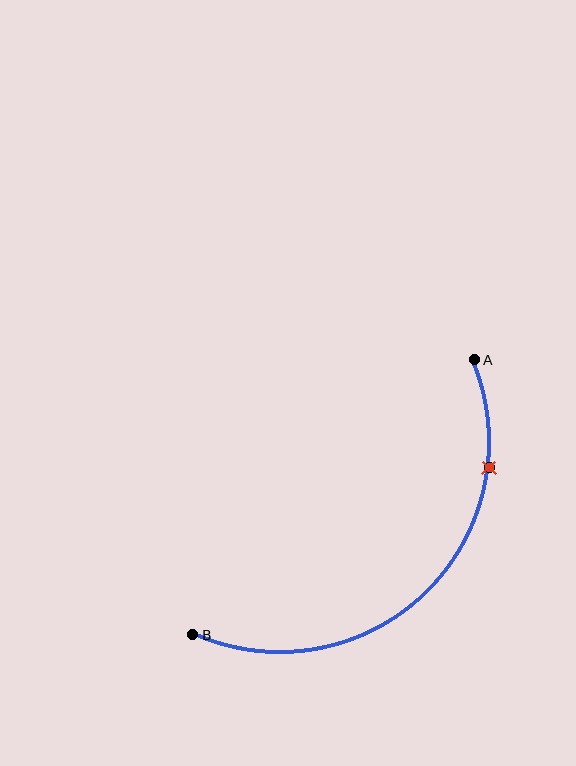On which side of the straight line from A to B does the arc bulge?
The arc bulges below and to the right of the straight line connecting A and B.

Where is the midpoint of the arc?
The arc midpoint is the point on the curve farthest from the straight line joining A and B. It sits below and to the right of that line.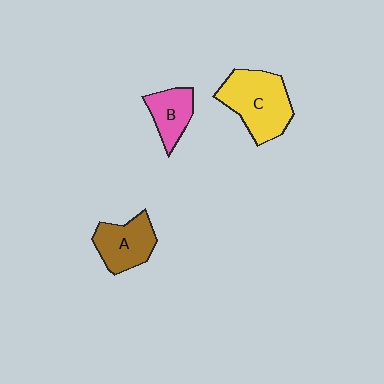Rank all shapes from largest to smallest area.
From largest to smallest: C (yellow), A (brown), B (pink).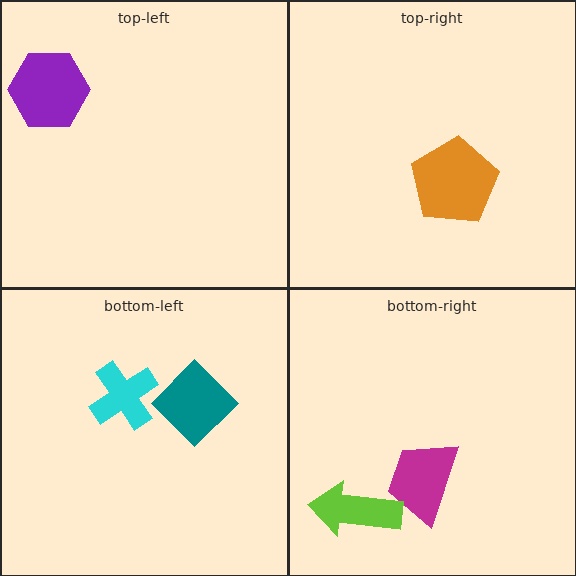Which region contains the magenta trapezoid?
The bottom-right region.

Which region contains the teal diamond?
The bottom-left region.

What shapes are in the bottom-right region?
The magenta trapezoid, the lime arrow.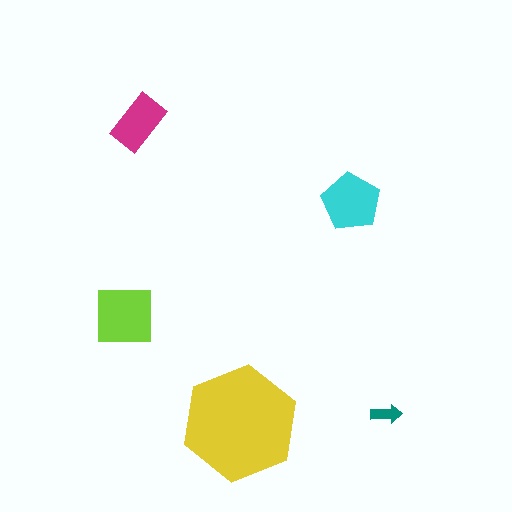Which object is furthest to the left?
The lime square is leftmost.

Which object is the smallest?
The teal arrow.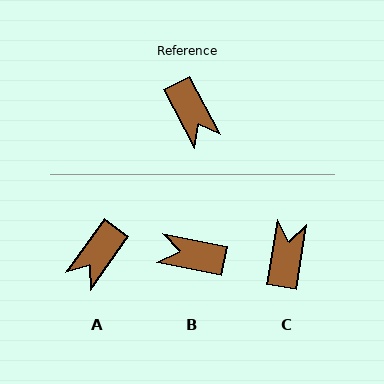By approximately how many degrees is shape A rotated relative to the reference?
Approximately 63 degrees clockwise.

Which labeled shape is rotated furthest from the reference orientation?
C, about 143 degrees away.